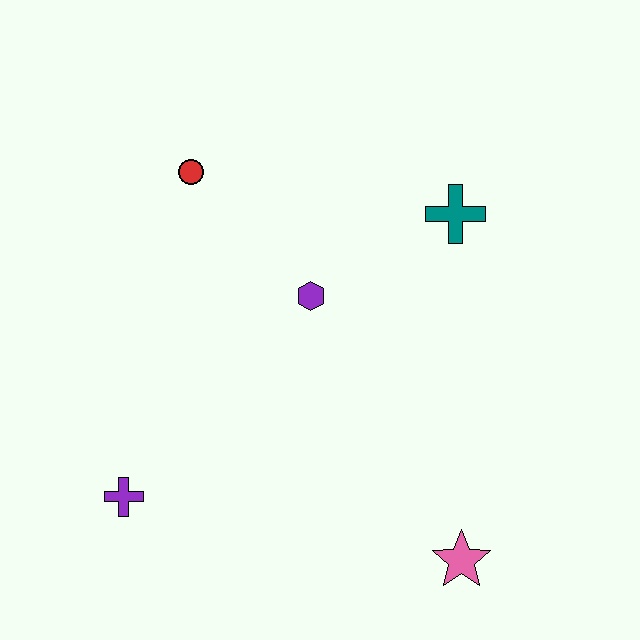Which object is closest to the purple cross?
The purple hexagon is closest to the purple cross.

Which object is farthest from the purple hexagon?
The pink star is farthest from the purple hexagon.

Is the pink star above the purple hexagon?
No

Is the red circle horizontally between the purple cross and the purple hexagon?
Yes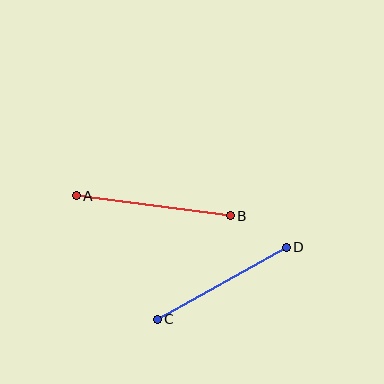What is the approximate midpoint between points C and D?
The midpoint is at approximately (222, 283) pixels.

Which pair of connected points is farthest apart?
Points A and B are farthest apart.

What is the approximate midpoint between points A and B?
The midpoint is at approximately (153, 206) pixels.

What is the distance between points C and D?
The distance is approximately 148 pixels.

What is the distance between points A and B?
The distance is approximately 155 pixels.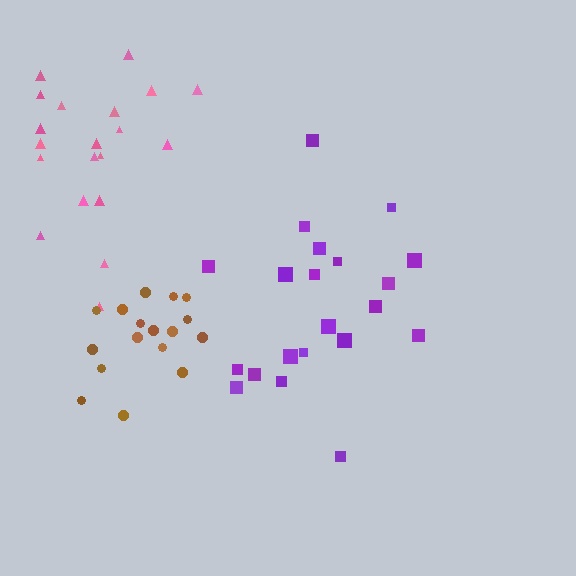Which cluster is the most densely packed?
Brown.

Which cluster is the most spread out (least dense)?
Purple.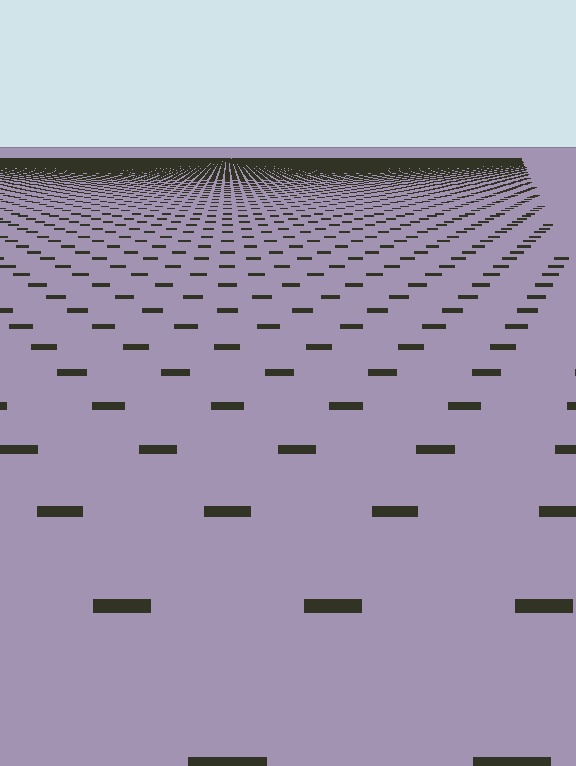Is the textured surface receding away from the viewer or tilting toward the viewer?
The surface is receding away from the viewer. Texture elements get smaller and denser toward the top.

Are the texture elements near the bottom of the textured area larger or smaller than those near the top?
Larger. Near the bottom, elements are closer to the viewer and appear at a bigger on-screen size.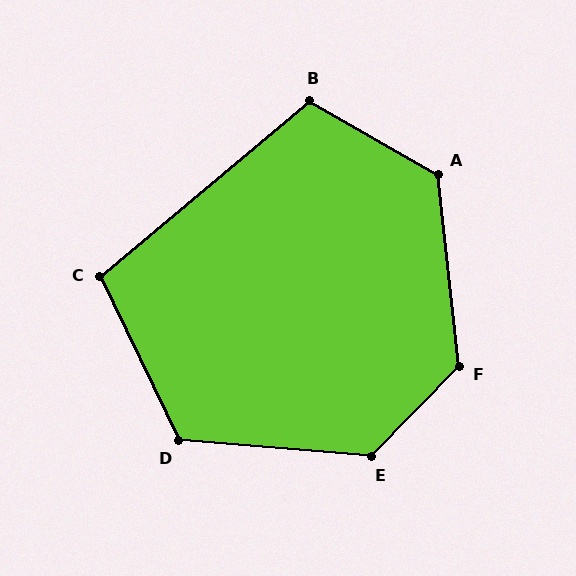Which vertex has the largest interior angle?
F, at approximately 130 degrees.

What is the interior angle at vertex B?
Approximately 110 degrees (obtuse).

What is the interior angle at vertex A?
Approximately 126 degrees (obtuse).